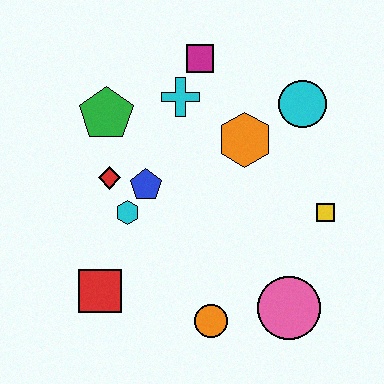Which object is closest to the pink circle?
The orange circle is closest to the pink circle.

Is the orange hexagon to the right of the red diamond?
Yes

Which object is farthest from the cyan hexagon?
The cyan circle is farthest from the cyan hexagon.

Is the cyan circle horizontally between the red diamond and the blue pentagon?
No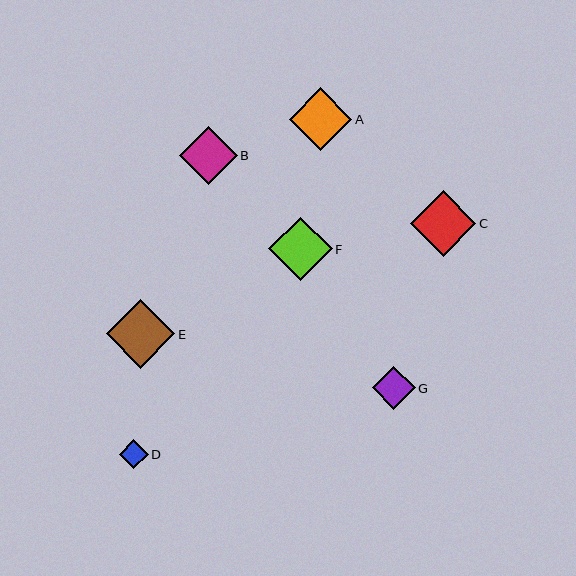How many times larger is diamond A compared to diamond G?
Diamond A is approximately 1.4 times the size of diamond G.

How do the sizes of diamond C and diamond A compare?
Diamond C and diamond A are approximately the same size.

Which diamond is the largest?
Diamond E is the largest with a size of approximately 68 pixels.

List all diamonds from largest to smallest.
From largest to smallest: E, C, F, A, B, G, D.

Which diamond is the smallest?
Diamond D is the smallest with a size of approximately 29 pixels.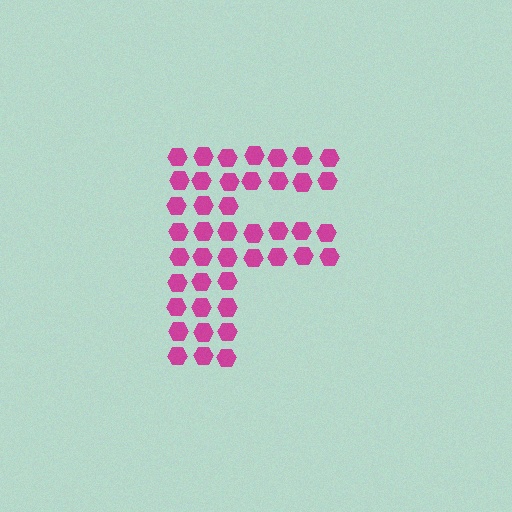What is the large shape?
The large shape is the letter F.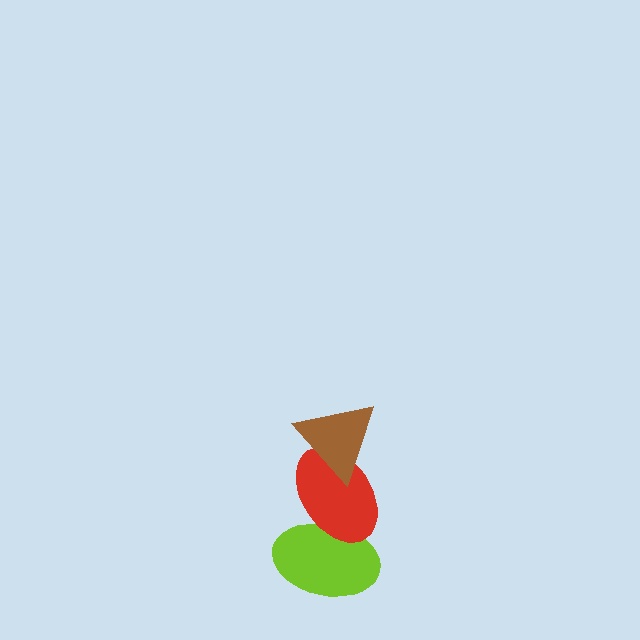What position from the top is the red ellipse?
The red ellipse is 2nd from the top.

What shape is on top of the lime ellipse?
The red ellipse is on top of the lime ellipse.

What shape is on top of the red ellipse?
The brown triangle is on top of the red ellipse.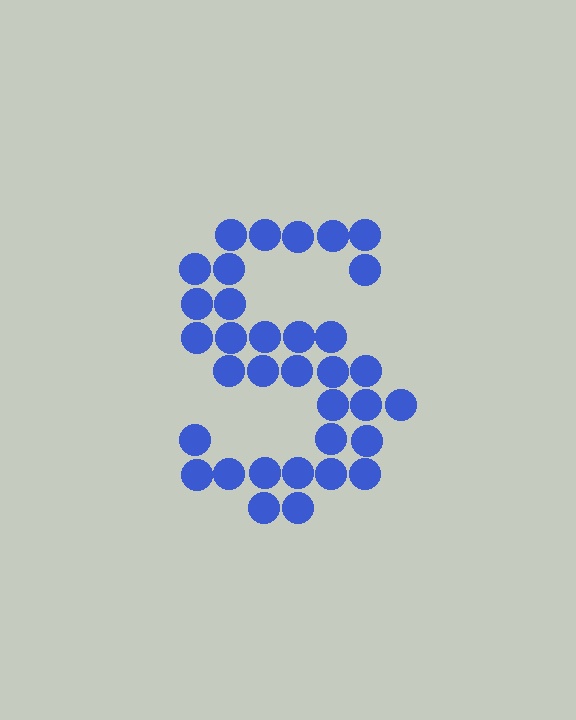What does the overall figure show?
The overall figure shows the letter S.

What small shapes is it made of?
It is made of small circles.